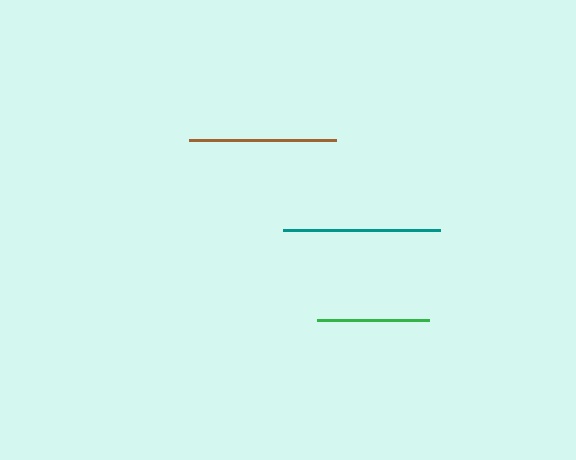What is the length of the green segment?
The green segment is approximately 112 pixels long.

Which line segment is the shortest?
The green line is the shortest at approximately 112 pixels.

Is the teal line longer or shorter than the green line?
The teal line is longer than the green line.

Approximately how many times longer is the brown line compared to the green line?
The brown line is approximately 1.3 times the length of the green line.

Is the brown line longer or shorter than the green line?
The brown line is longer than the green line.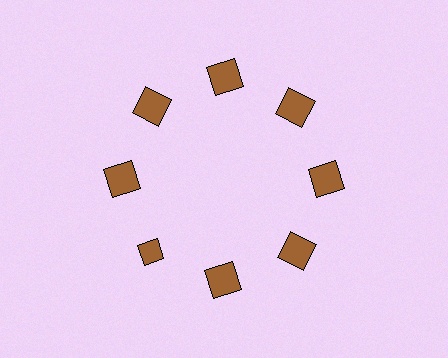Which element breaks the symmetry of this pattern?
The brown diamond at roughly the 8 o'clock position breaks the symmetry. All other shapes are brown squares.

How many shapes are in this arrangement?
There are 8 shapes arranged in a ring pattern.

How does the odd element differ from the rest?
It has a different shape: diamond instead of square.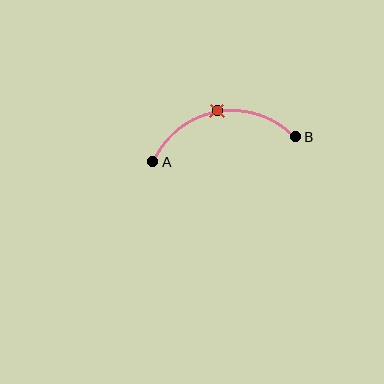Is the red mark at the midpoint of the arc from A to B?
Yes. The red mark lies on the arc at equal arc-length from both A and B — it is the arc midpoint.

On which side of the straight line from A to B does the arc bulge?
The arc bulges above the straight line connecting A and B.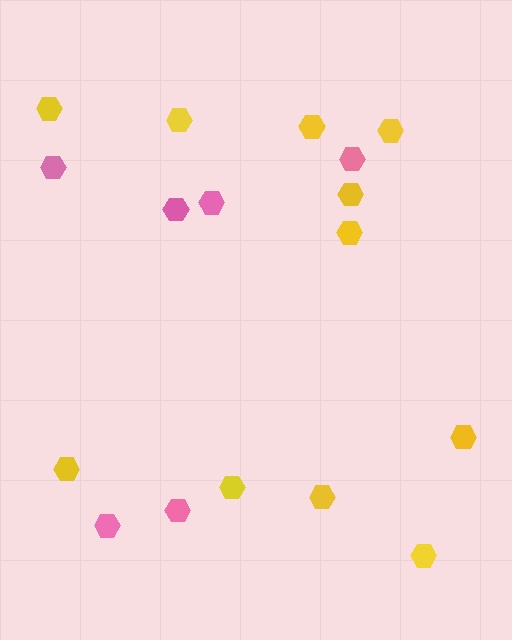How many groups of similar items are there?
There are 2 groups: one group of pink hexagons (6) and one group of yellow hexagons (11).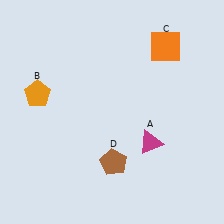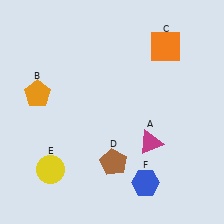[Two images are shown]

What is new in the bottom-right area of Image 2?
A blue hexagon (F) was added in the bottom-right area of Image 2.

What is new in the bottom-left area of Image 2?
A yellow circle (E) was added in the bottom-left area of Image 2.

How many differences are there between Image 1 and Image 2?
There are 2 differences between the two images.